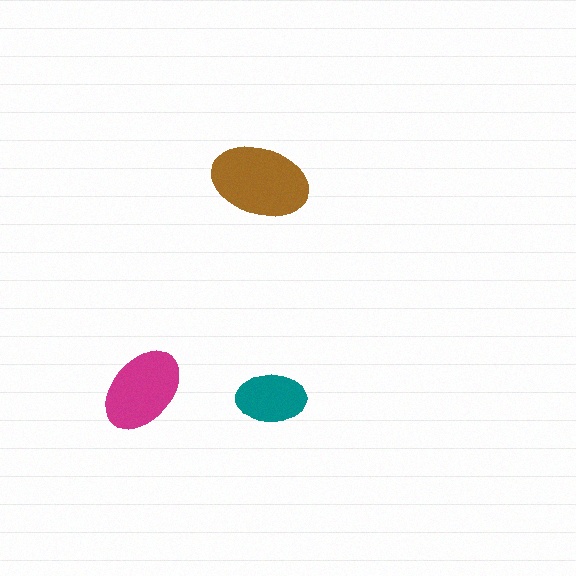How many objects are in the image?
There are 3 objects in the image.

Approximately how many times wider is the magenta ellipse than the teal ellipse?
About 1.5 times wider.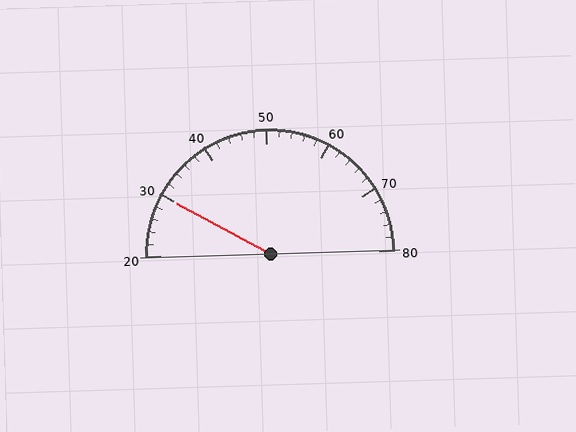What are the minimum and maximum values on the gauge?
The gauge ranges from 20 to 80.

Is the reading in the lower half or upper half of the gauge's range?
The reading is in the lower half of the range (20 to 80).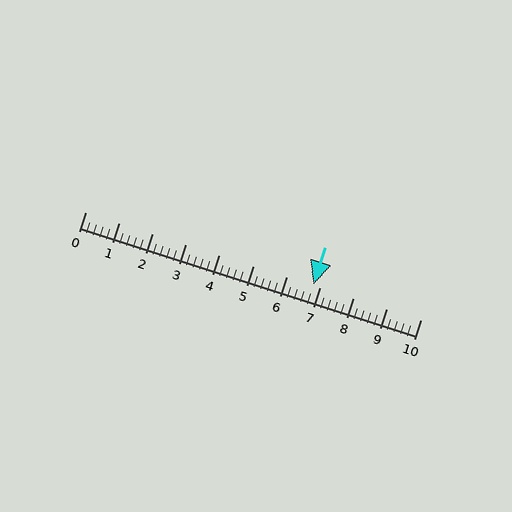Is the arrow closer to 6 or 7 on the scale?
The arrow is closer to 7.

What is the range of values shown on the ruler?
The ruler shows values from 0 to 10.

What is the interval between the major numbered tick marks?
The major tick marks are spaced 1 units apart.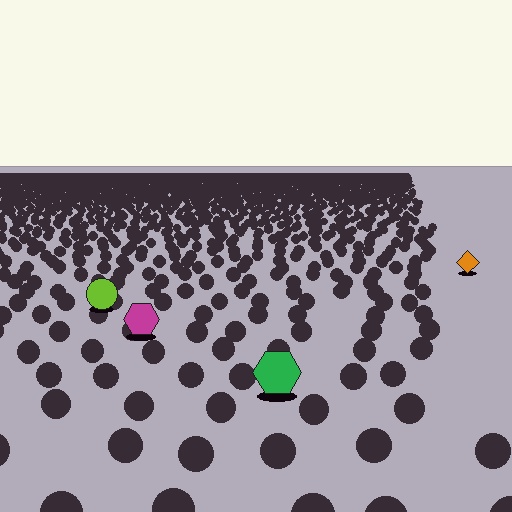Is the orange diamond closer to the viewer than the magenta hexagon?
No. The magenta hexagon is closer — you can tell from the texture gradient: the ground texture is coarser near it.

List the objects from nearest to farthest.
From nearest to farthest: the green hexagon, the magenta hexagon, the lime circle, the orange diamond.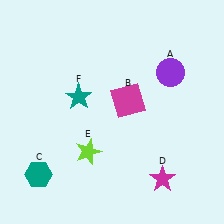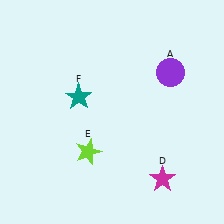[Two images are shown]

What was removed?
The teal hexagon (C), the magenta square (B) were removed in Image 2.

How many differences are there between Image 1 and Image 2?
There are 2 differences between the two images.